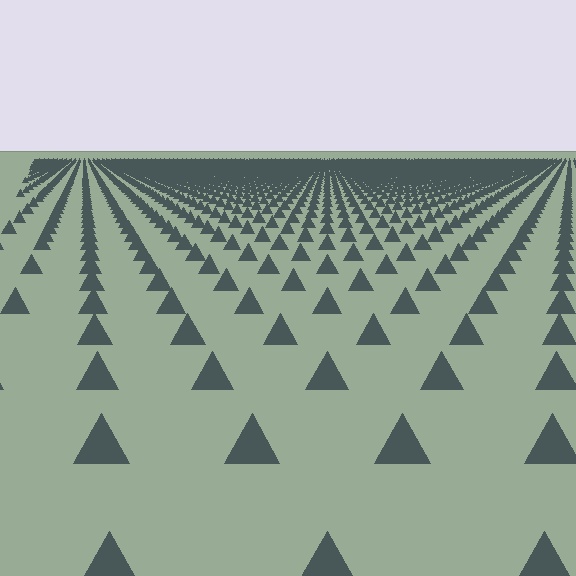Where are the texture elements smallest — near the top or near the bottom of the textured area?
Near the top.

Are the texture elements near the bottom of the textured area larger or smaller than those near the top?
Larger. Near the bottom, elements are closer to the viewer and appear at a bigger on-screen size.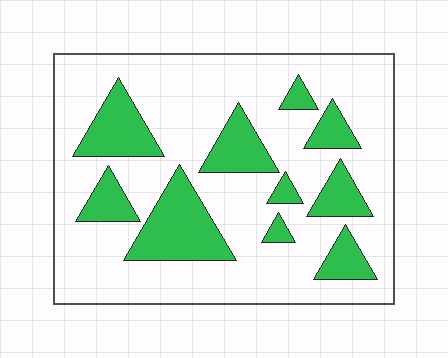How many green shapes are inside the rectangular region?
10.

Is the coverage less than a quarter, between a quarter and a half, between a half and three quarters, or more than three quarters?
Between a quarter and a half.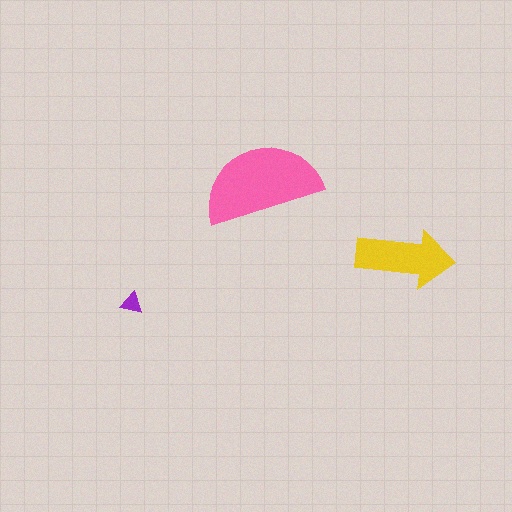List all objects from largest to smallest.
The pink semicircle, the yellow arrow, the purple triangle.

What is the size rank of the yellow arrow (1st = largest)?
2nd.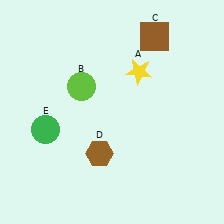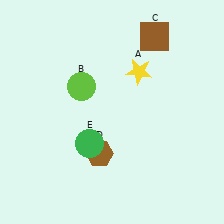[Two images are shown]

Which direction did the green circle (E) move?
The green circle (E) moved right.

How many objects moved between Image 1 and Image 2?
1 object moved between the two images.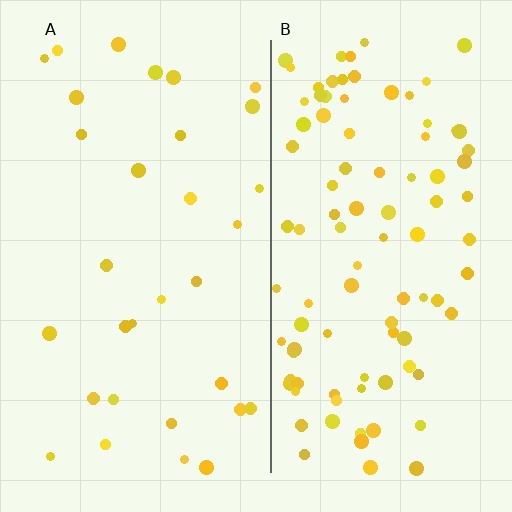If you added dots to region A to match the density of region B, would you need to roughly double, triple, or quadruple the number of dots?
Approximately triple.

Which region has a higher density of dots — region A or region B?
B (the right).